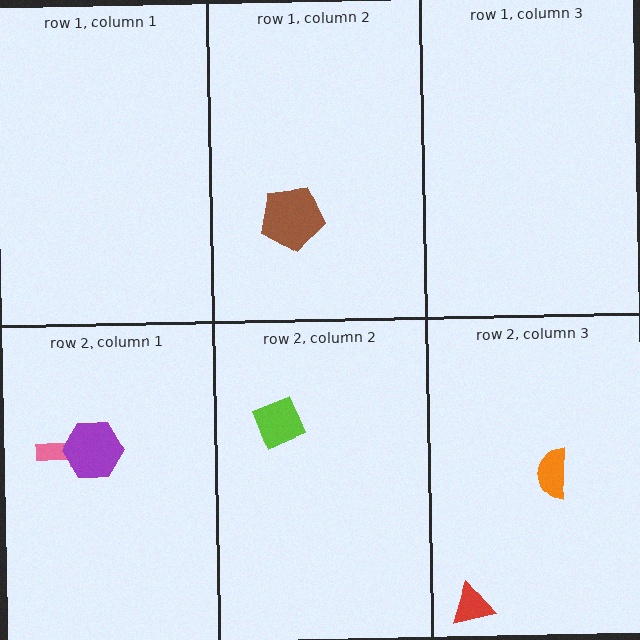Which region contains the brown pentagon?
The row 1, column 2 region.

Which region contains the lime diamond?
The row 2, column 2 region.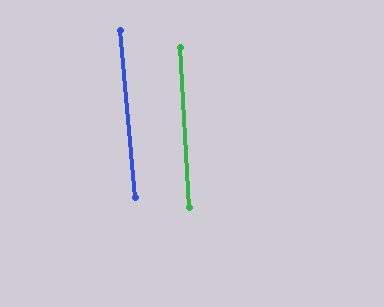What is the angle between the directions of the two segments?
Approximately 2 degrees.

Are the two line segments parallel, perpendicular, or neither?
Parallel — their directions differ by only 1.8°.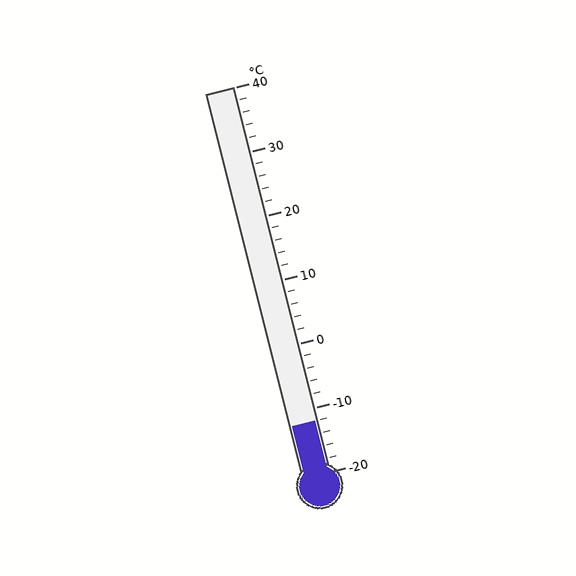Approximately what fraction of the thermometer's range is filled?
The thermometer is filled to approximately 15% of its range.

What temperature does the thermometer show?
The thermometer shows approximately -12°C.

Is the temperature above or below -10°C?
The temperature is below -10°C.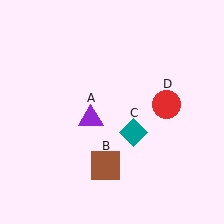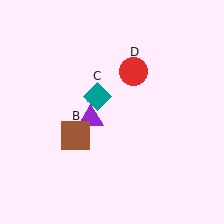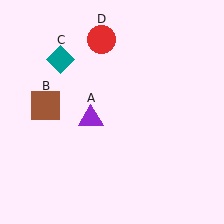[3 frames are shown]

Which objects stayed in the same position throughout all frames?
Purple triangle (object A) remained stationary.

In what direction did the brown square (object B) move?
The brown square (object B) moved up and to the left.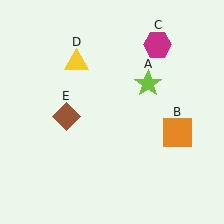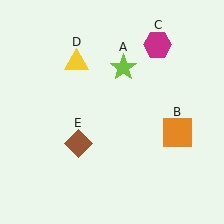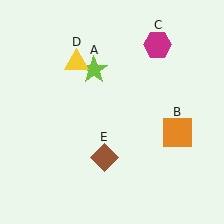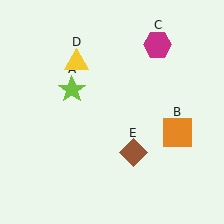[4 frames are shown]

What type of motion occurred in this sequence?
The lime star (object A), brown diamond (object E) rotated counterclockwise around the center of the scene.